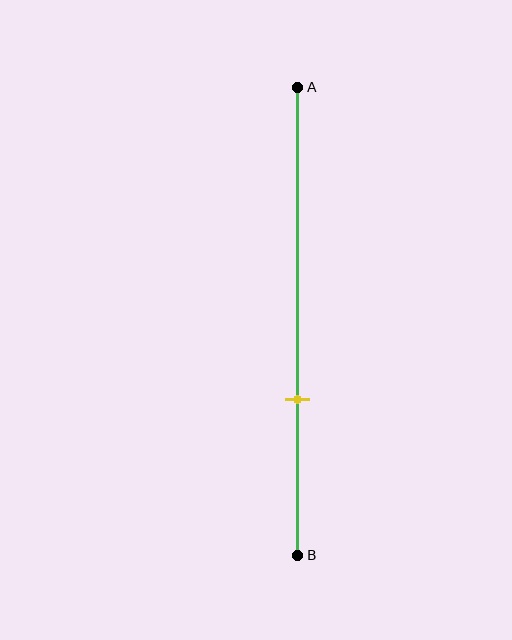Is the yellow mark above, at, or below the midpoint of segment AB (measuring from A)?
The yellow mark is below the midpoint of segment AB.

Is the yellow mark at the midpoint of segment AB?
No, the mark is at about 65% from A, not at the 50% midpoint.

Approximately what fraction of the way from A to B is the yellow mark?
The yellow mark is approximately 65% of the way from A to B.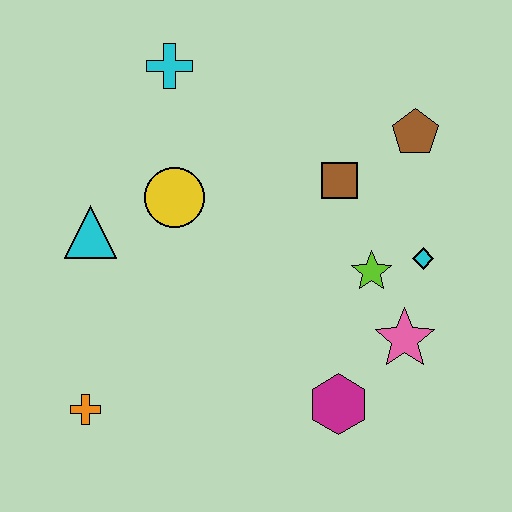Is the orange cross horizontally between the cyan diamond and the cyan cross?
No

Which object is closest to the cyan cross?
The yellow circle is closest to the cyan cross.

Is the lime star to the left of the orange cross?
No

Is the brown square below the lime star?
No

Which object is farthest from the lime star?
The orange cross is farthest from the lime star.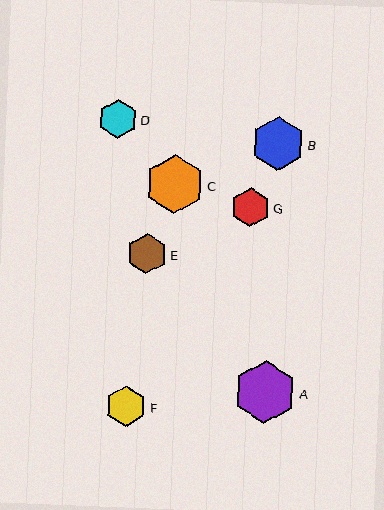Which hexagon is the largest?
Hexagon A is the largest with a size of approximately 62 pixels.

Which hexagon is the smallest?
Hexagon D is the smallest with a size of approximately 39 pixels.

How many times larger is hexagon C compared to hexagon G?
Hexagon C is approximately 1.5 times the size of hexagon G.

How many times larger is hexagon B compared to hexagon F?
Hexagon B is approximately 1.3 times the size of hexagon F.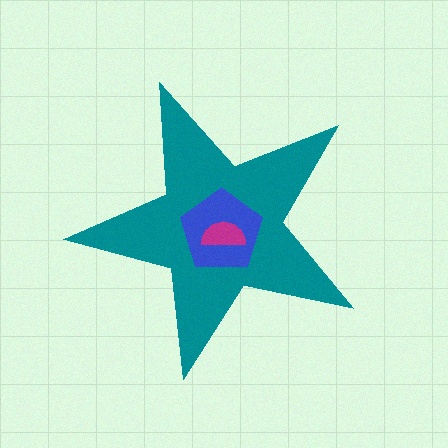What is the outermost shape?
The teal star.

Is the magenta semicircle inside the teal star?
Yes.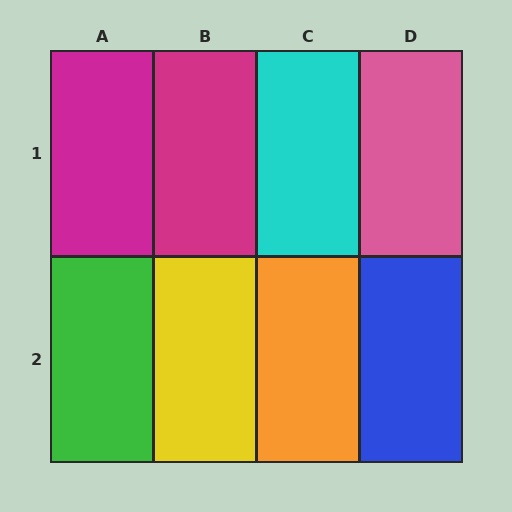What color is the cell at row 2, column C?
Orange.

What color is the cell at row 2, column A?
Green.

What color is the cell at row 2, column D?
Blue.